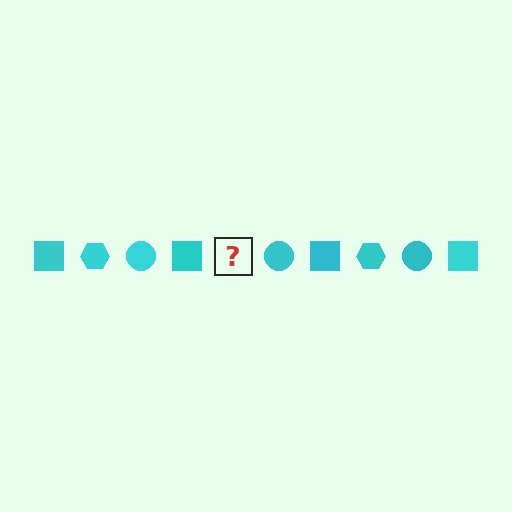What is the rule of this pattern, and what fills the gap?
The rule is that the pattern cycles through square, hexagon, circle shapes in cyan. The gap should be filled with a cyan hexagon.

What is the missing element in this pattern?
The missing element is a cyan hexagon.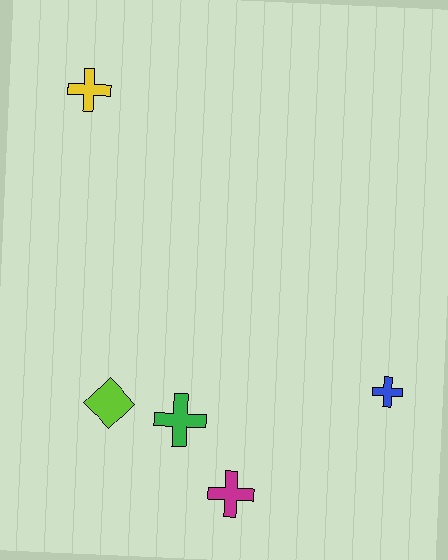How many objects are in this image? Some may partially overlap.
There are 5 objects.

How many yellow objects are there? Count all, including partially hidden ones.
There is 1 yellow object.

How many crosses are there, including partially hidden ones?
There are 4 crosses.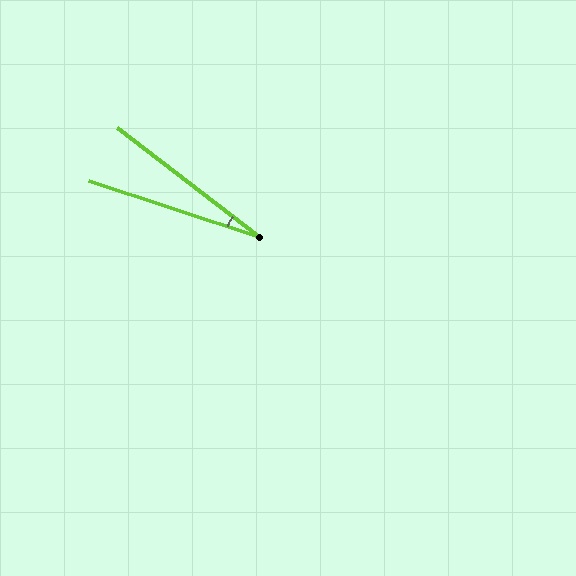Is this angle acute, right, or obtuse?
It is acute.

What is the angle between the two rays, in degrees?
Approximately 19 degrees.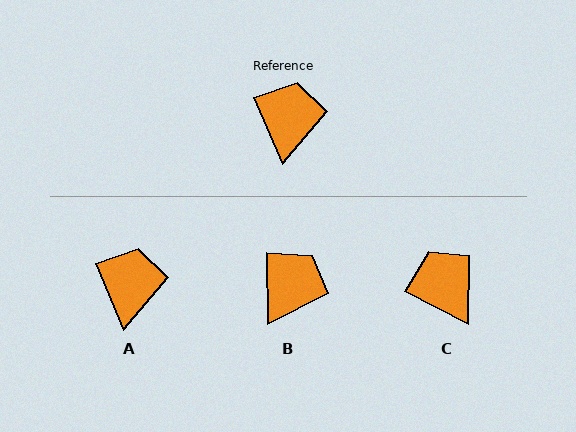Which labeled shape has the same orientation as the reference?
A.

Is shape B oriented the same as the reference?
No, it is off by about 23 degrees.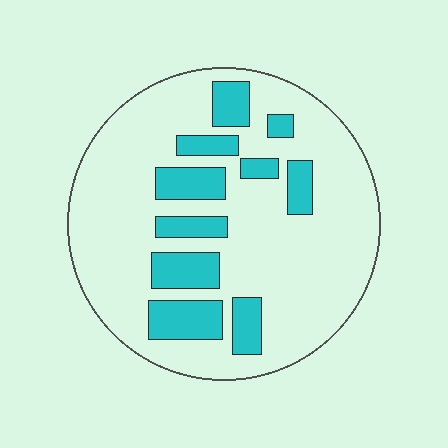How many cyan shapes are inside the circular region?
10.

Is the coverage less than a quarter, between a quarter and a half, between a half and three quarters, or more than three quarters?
Less than a quarter.